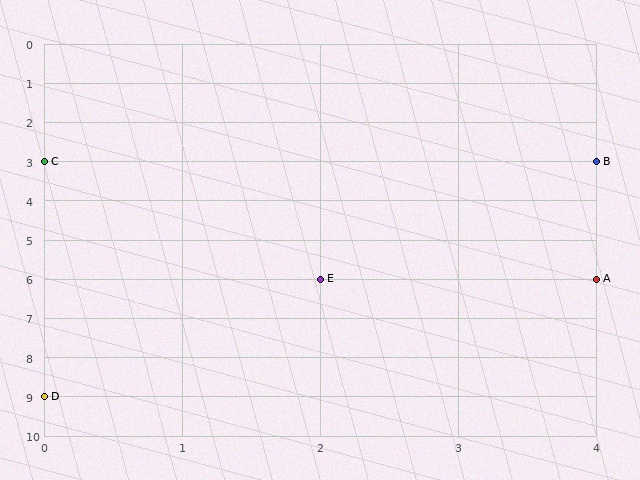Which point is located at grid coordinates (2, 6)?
Point E is at (2, 6).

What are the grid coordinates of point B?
Point B is at grid coordinates (4, 3).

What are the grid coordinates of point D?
Point D is at grid coordinates (0, 9).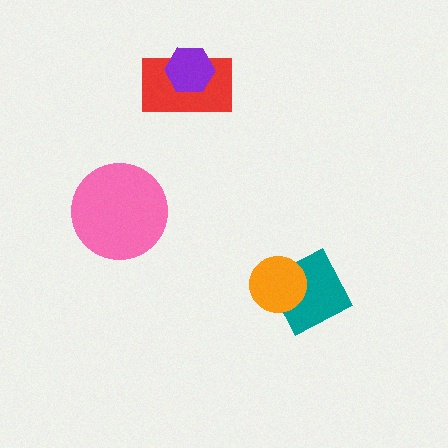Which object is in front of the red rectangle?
The purple hexagon is in front of the red rectangle.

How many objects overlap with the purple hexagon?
1 object overlaps with the purple hexagon.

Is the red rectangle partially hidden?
Yes, it is partially covered by another shape.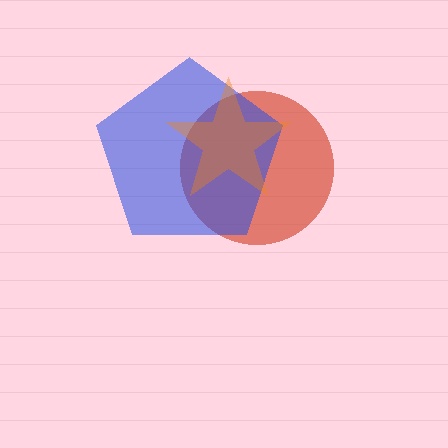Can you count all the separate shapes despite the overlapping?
Yes, there are 3 separate shapes.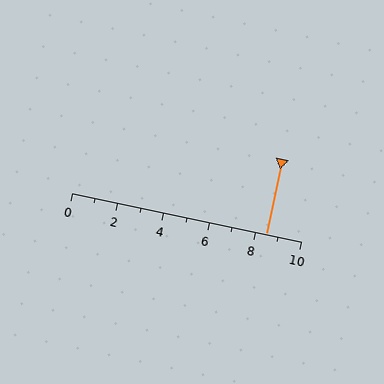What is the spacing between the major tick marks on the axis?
The major ticks are spaced 2 apart.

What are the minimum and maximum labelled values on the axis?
The axis runs from 0 to 10.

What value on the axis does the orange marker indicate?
The marker indicates approximately 8.5.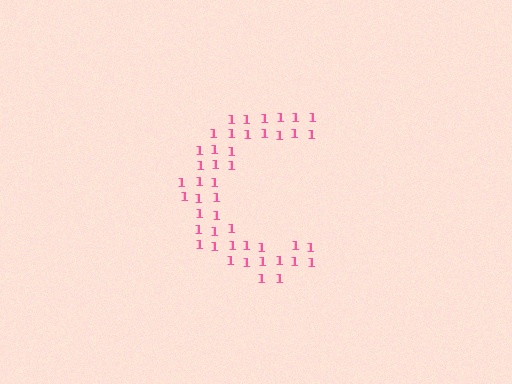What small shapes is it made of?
It is made of small digit 1's.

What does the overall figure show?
The overall figure shows the letter C.